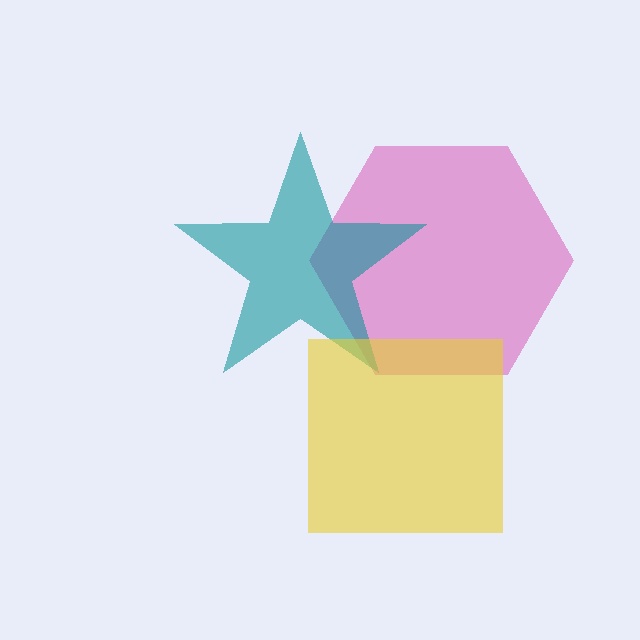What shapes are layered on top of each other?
The layered shapes are: a magenta hexagon, a teal star, a yellow square.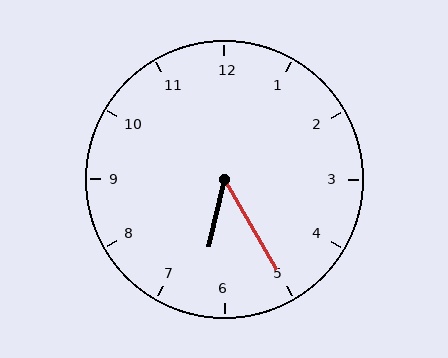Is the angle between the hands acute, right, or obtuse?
It is acute.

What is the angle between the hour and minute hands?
Approximately 42 degrees.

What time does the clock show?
6:25.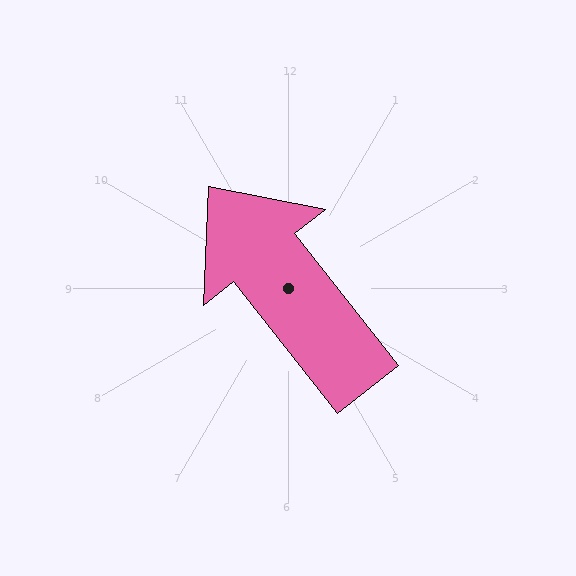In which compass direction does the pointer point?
Northwest.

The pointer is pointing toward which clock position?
Roughly 11 o'clock.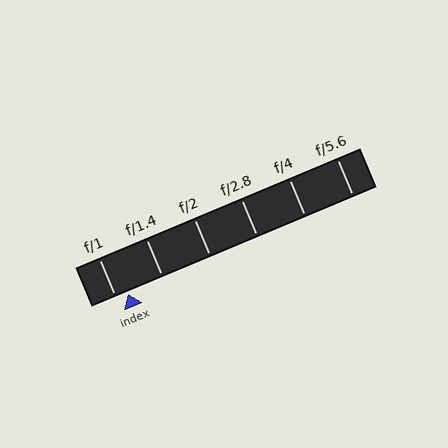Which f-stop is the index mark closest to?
The index mark is closest to f/1.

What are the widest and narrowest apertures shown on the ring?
The widest aperture shown is f/1 and the narrowest is f/5.6.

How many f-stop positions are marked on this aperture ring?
There are 6 f-stop positions marked.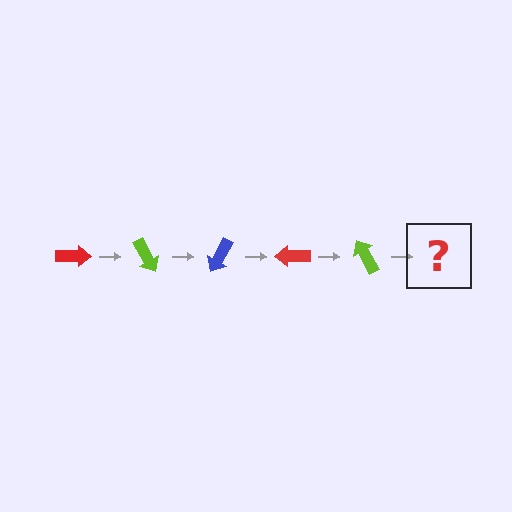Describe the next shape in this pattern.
It should be a blue arrow, rotated 300 degrees from the start.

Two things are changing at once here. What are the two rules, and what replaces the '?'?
The two rules are that it rotates 60 degrees each step and the color cycles through red, lime, and blue. The '?' should be a blue arrow, rotated 300 degrees from the start.